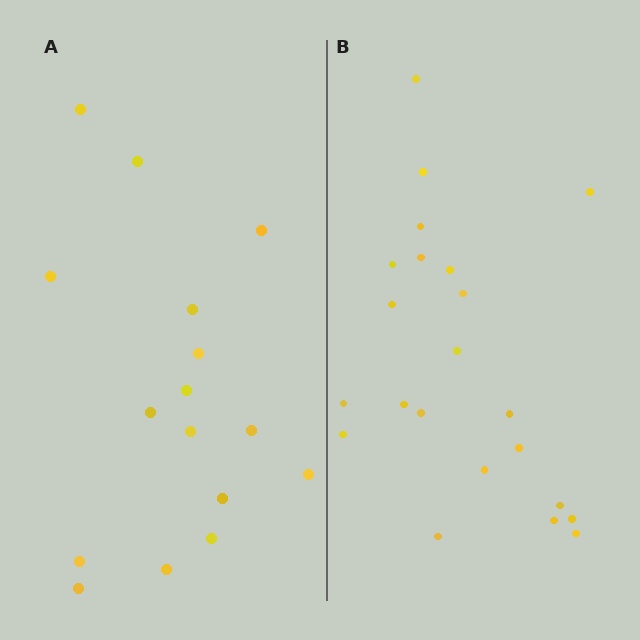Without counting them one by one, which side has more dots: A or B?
Region B (the right region) has more dots.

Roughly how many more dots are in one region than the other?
Region B has about 6 more dots than region A.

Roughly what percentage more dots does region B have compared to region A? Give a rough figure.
About 40% more.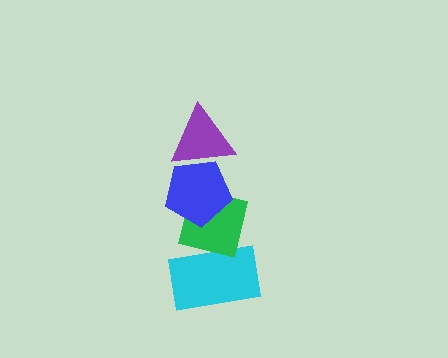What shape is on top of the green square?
The blue pentagon is on top of the green square.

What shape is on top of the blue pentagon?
The purple triangle is on top of the blue pentagon.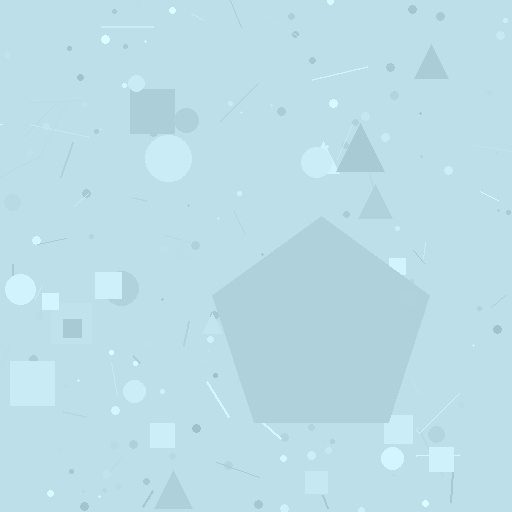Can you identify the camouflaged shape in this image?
The camouflaged shape is a pentagon.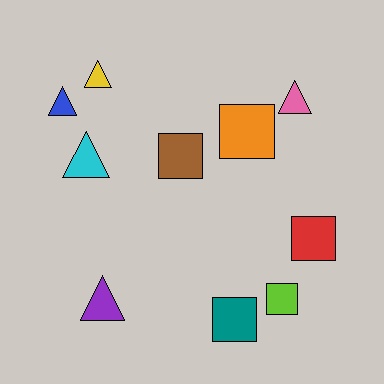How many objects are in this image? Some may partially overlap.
There are 10 objects.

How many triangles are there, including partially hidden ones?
There are 5 triangles.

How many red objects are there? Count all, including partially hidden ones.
There is 1 red object.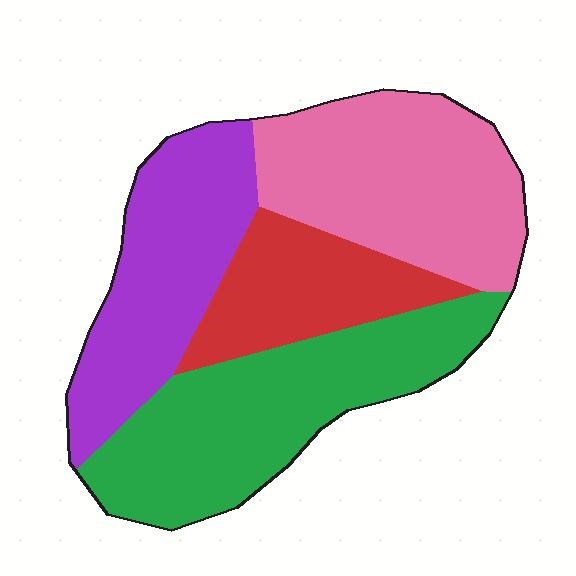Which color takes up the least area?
Red, at roughly 15%.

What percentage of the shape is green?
Green takes up between a sixth and a third of the shape.